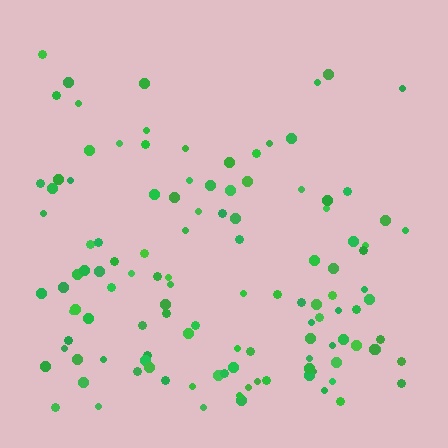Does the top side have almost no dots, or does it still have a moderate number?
Still a moderate number, just noticeably fewer than the bottom.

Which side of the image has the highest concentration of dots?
The bottom.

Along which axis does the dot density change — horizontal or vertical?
Vertical.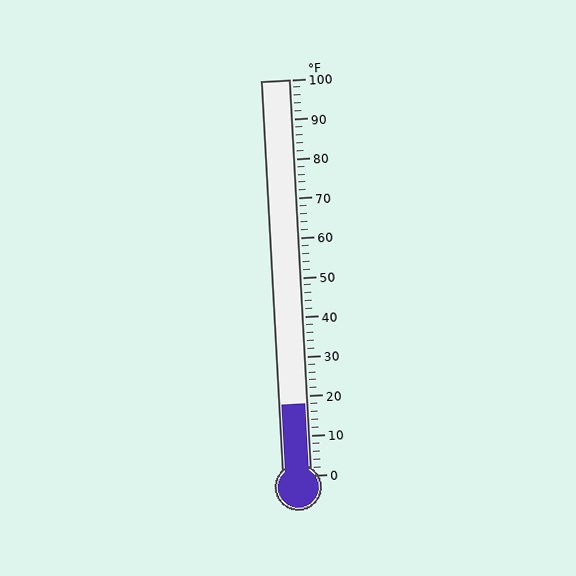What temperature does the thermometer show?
The thermometer shows approximately 18°F.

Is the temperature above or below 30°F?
The temperature is below 30°F.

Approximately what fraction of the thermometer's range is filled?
The thermometer is filled to approximately 20% of its range.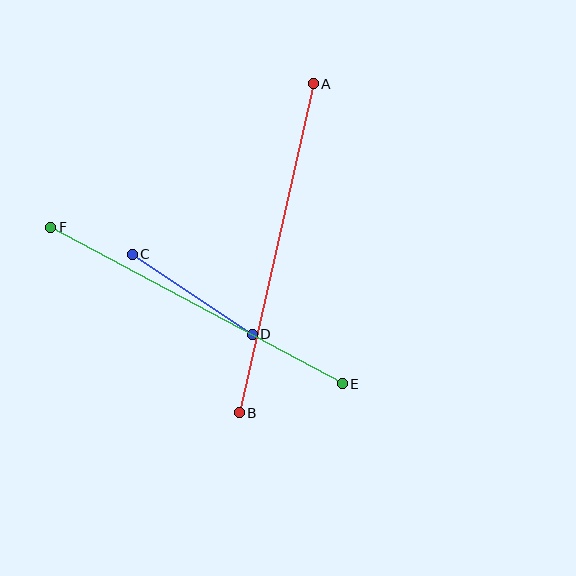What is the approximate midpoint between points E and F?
The midpoint is at approximately (197, 306) pixels.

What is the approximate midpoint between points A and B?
The midpoint is at approximately (276, 248) pixels.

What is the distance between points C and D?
The distance is approximately 144 pixels.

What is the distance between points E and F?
The distance is approximately 331 pixels.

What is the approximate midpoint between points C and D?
The midpoint is at approximately (192, 294) pixels.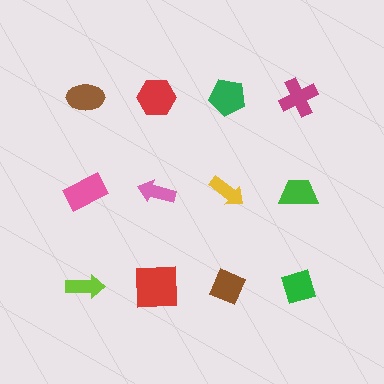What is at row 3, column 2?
A red square.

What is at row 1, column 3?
A green pentagon.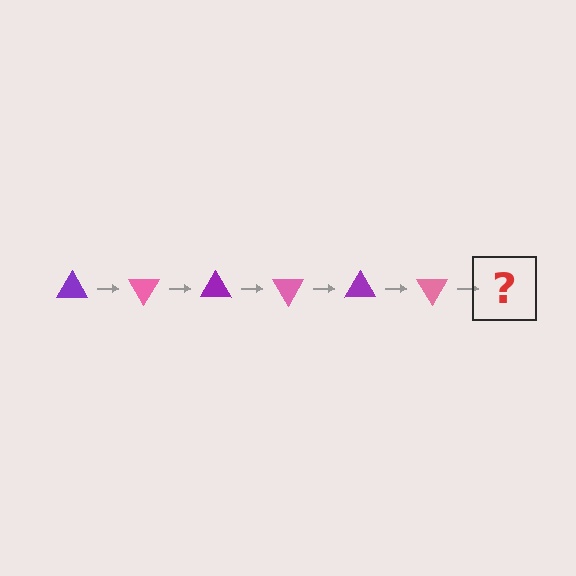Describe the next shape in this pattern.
It should be a purple triangle, rotated 360 degrees from the start.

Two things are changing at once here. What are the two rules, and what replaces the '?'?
The two rules are that it rotates 60 degrees each step and the color cycles through purple and pink. The '?' should be a purple triangle, rotated 360 degrees from the start.